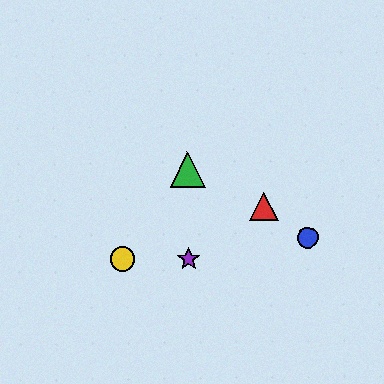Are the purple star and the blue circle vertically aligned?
No, the purple star is at x≈189 and the blue circle is at x≈308.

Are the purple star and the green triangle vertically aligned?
Yes, both are at x≈189.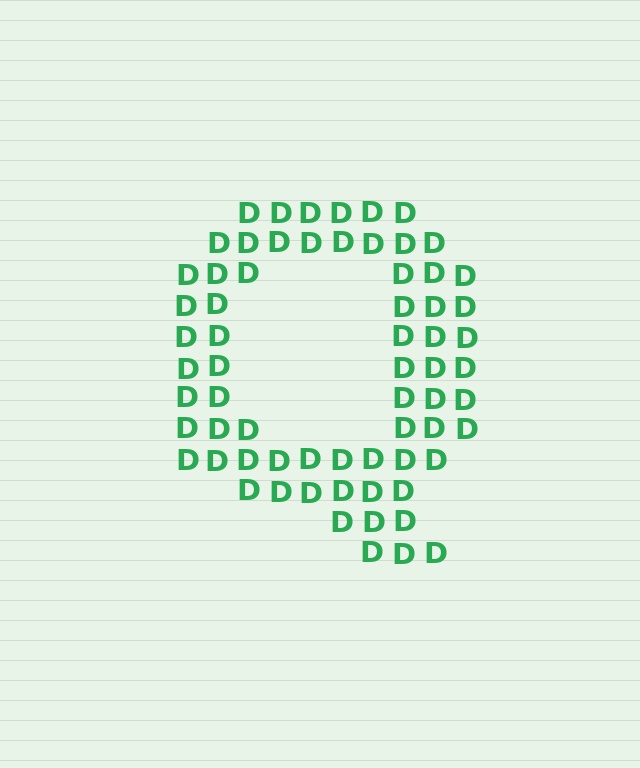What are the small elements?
The small elements are letter D's.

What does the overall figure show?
The overall figure shows the letter Q.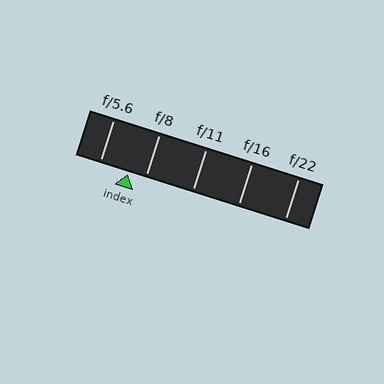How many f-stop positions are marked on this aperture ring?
There are 5 f-stop positions marked.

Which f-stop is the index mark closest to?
The index mark is closest to f/8.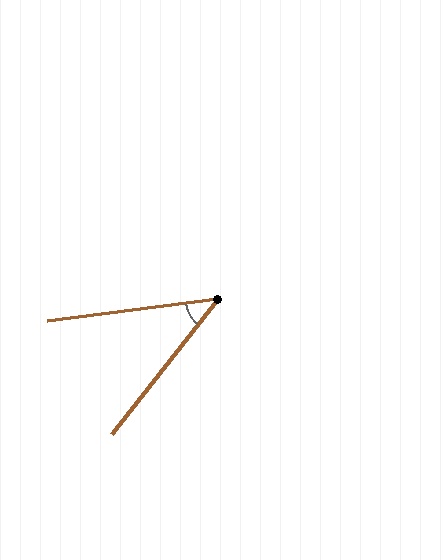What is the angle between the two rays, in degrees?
Approximately 45 degrees.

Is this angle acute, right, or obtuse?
It is acute.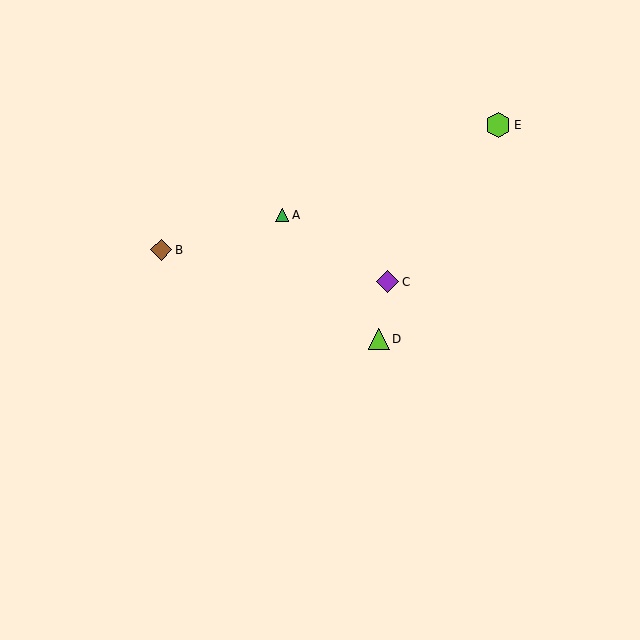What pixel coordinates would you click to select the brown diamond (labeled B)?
Click at (161, 250) to select the brown diamond B.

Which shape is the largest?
The lime hexagon (labeled E) is the largest.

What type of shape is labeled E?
Shape E is a lime hexagon.